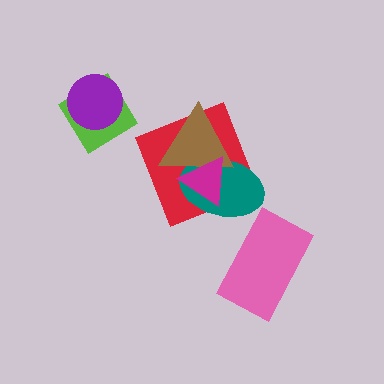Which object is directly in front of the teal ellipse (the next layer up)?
The brown triangle is directly in front of the teal ellipse.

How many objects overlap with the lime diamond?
1 object overlaps with the lime diamond.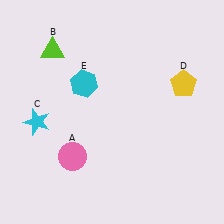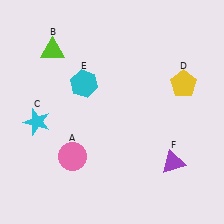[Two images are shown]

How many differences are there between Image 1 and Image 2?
There is 1 difference between the two images.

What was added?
A purple triangle (F) was added in Image 2.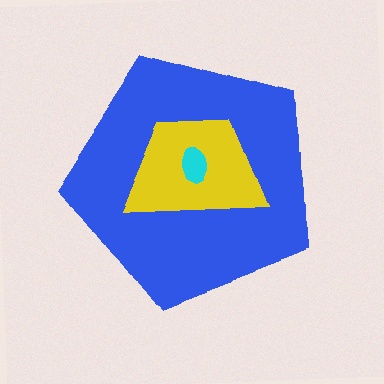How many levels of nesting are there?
3.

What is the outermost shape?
The blue pentagon.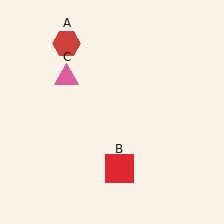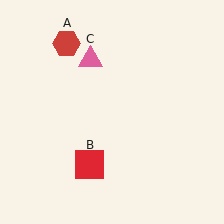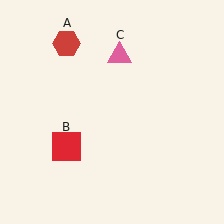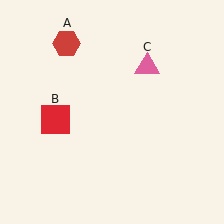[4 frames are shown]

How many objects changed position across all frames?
2 objects changed position: red square (object B), pink triangle (object C).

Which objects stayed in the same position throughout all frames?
Red hexagon (object A) remained stationary.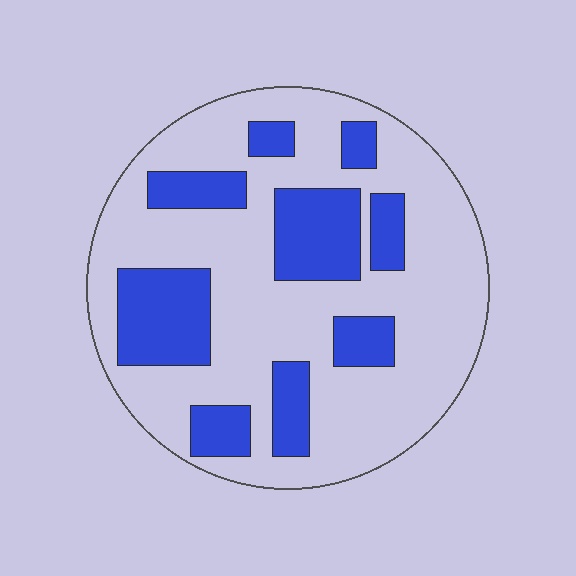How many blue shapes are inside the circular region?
9.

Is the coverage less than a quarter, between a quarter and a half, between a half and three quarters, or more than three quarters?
Between a quarter and a half.